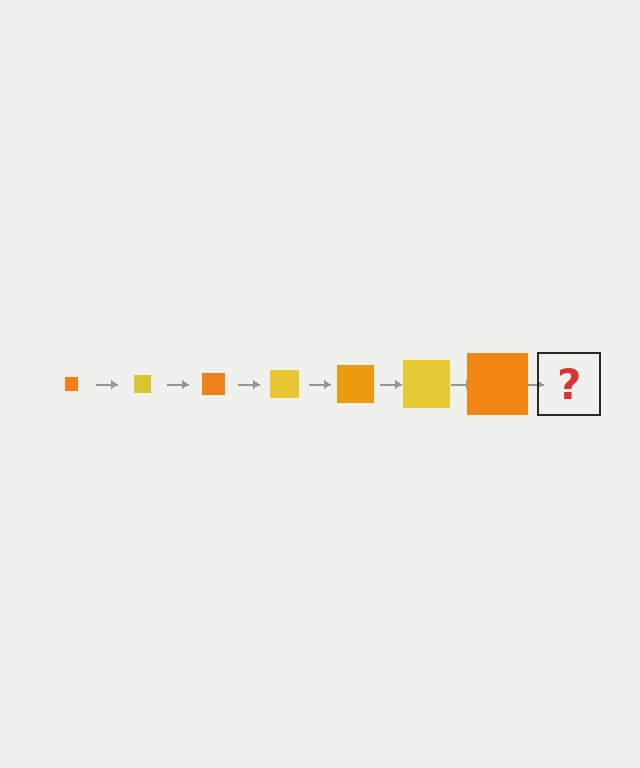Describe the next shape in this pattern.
It should be a yellow square, larger than the previous one.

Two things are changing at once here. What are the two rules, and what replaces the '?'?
The two rules are that the square grows larger each step and the color cycles through orange and yellow. The '?' should be a yellow square, larger than the previous one.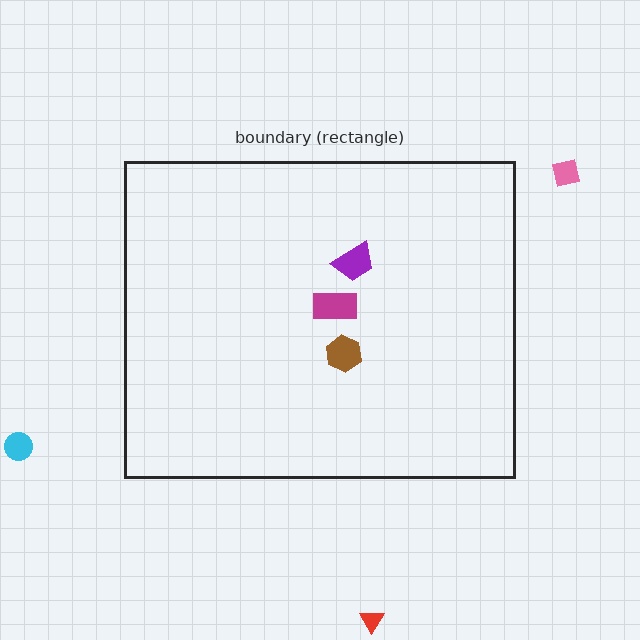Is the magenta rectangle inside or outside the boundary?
Inside.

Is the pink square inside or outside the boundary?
Outside.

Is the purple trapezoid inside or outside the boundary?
Inside.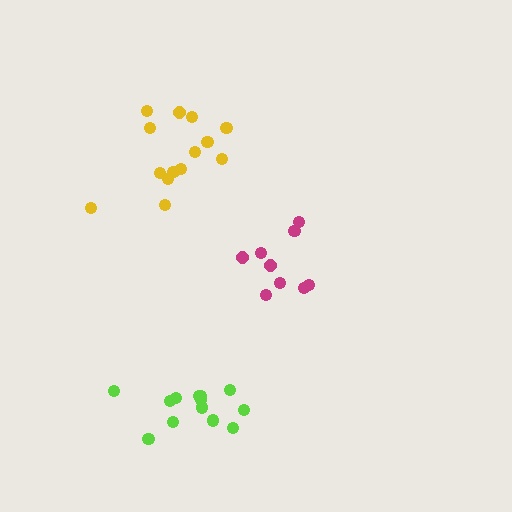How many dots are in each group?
Group 1: 14 dots, Group 2: 13 dots, Group 3: 9 dots (36 total).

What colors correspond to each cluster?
The clusters are colored: yellow, lime, magenta.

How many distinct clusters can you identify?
There are 3 distinct clusters.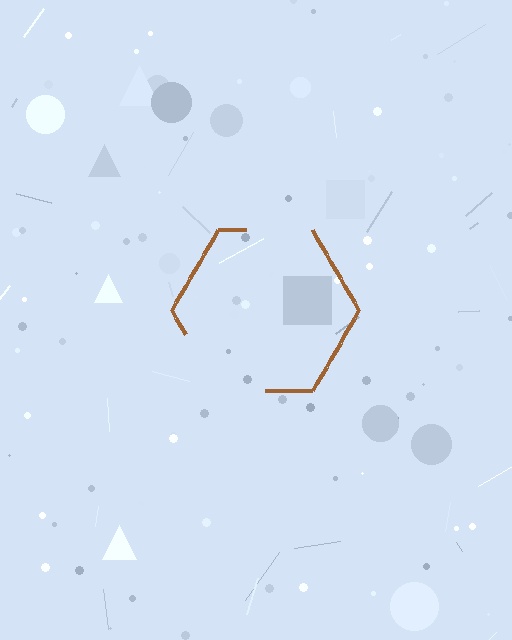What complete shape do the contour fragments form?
The contour fragments form a hexagon.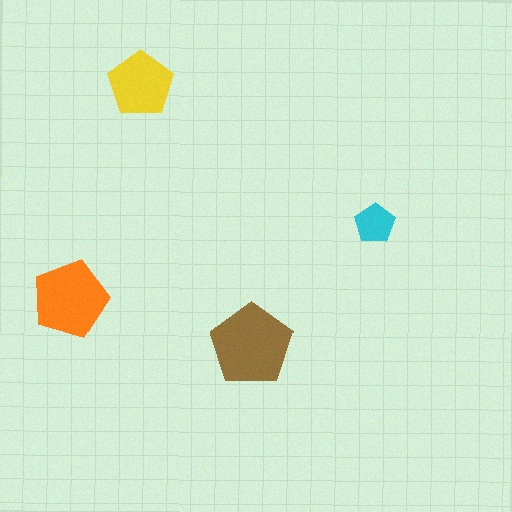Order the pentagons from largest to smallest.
the brown one, the orange one, the yellow one, the cyan one.